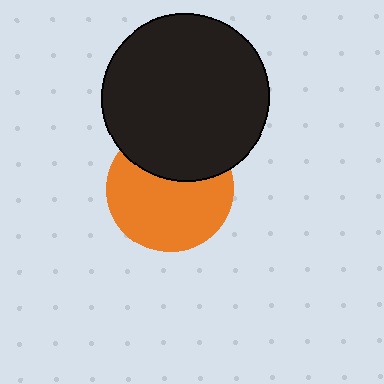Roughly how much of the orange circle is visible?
Most of it is visible (roughly 66%).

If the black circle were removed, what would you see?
You would see the complete orange circle.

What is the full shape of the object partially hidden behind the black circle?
The partially hidden object is an orange circle.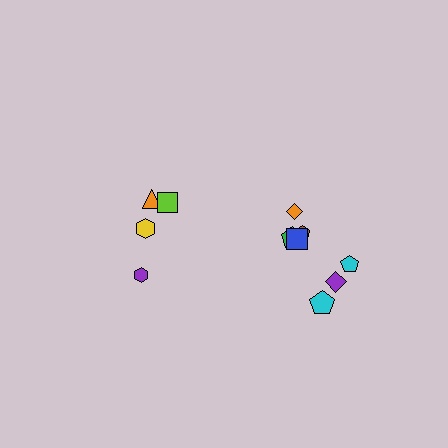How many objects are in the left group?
There are 4 objects.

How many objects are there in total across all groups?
There are 11 objects.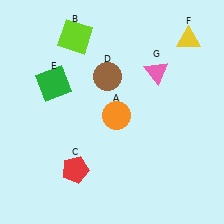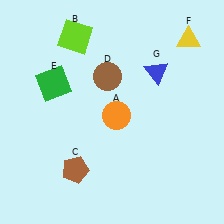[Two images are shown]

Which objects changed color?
C changed from red to brown. G changed from pink to blue.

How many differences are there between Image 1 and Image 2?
There are 2 differences between the two images.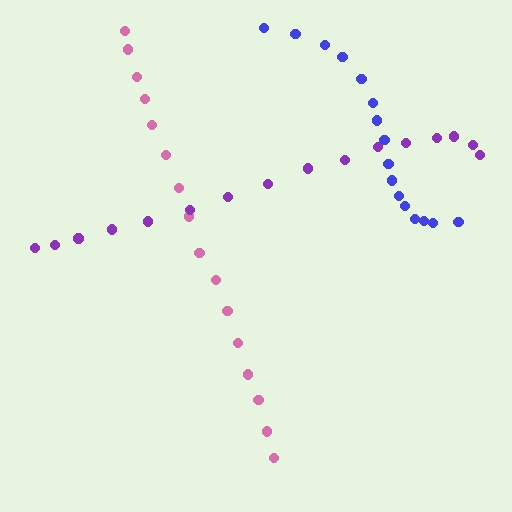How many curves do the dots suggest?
There are 3 distinct paths.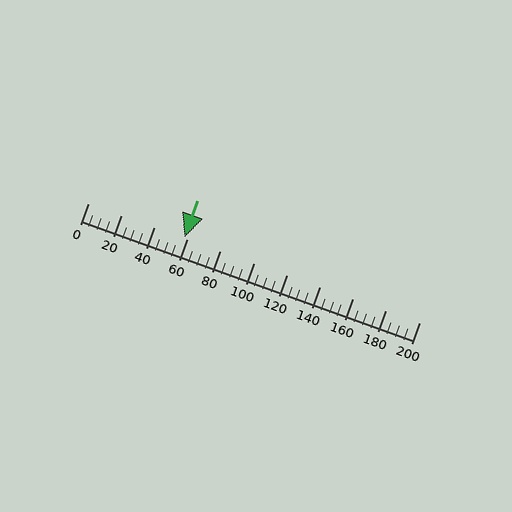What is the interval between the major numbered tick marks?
The major tick marks are spaced 20 units apart.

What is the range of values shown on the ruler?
The ruler shows values from 0 to 200.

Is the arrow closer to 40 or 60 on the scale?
The arrow is closer to 60.